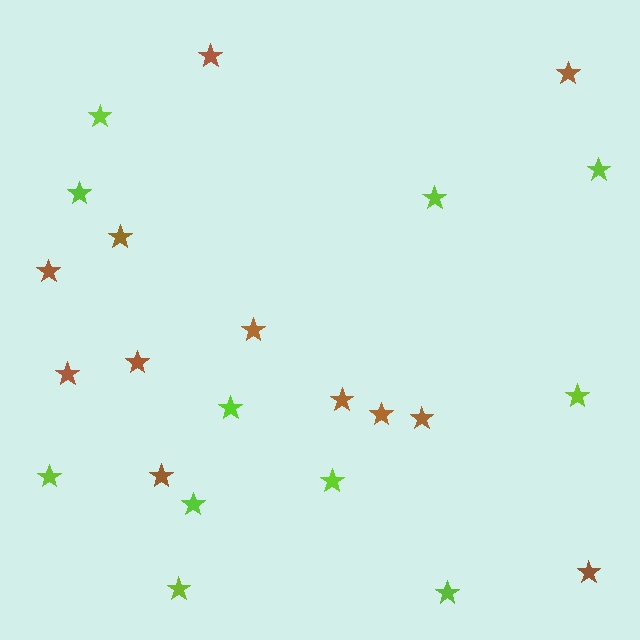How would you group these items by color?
There are 2 groups: one group of lime stars (11) and one group of brown stars (12).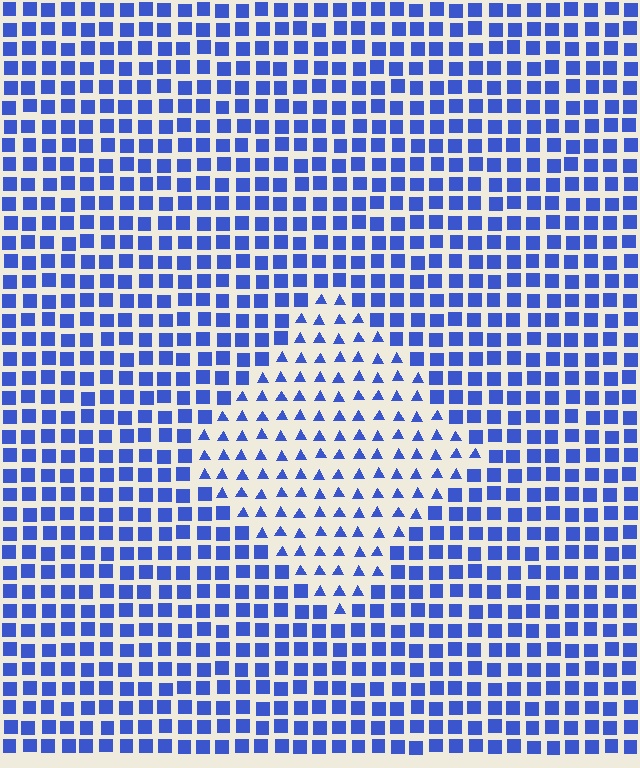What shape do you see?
I see a diamond.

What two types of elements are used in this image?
The image uses triangles inside the diamond region and squares outside it.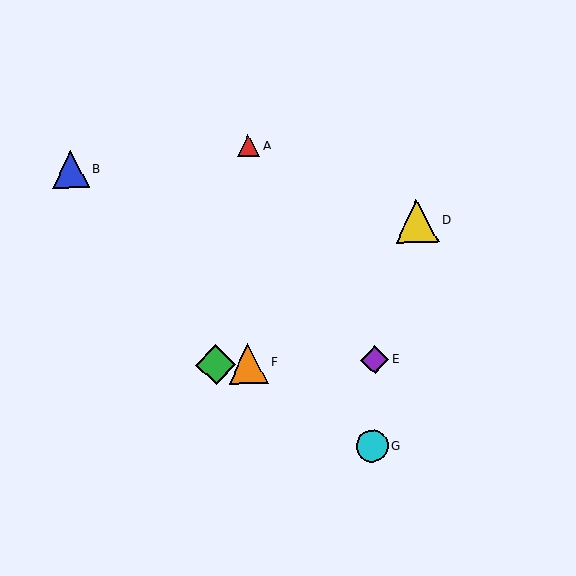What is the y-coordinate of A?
Object A is at y≈146.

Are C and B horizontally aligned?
No, C is at y≈365 and B is at y≈170.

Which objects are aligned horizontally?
Objects C, E, F are aligned horizontally.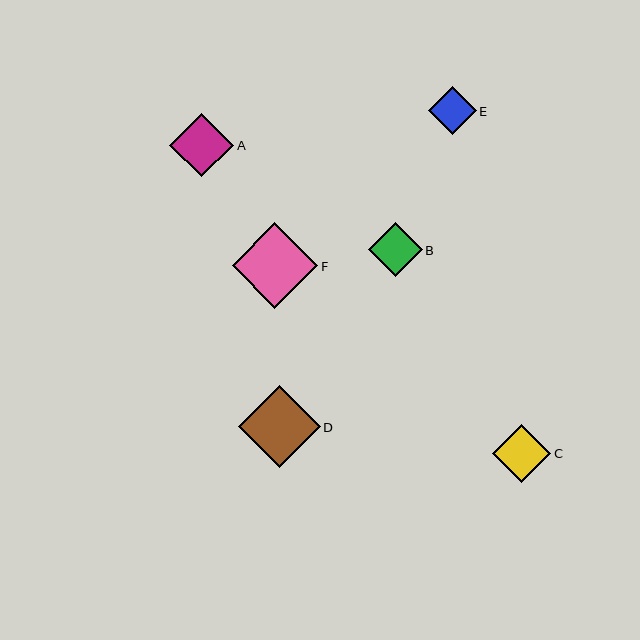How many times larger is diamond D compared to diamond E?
Diamond D is approximately 1.7 times the size of diamond E.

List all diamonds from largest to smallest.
From largest to smallest: F, D, A, C, B, E.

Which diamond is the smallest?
Diamond E is the smallest with a size of approximately 48 pixels.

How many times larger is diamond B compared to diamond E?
Diamond B is approximately 1.1 times the size of diamond E.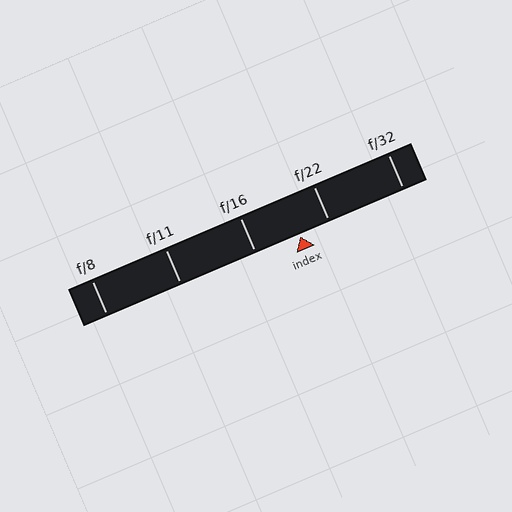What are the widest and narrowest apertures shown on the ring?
The widest aperture shown is f/8 and the narrowest is f/32.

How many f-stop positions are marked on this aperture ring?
There are 5 f-stop positions marked.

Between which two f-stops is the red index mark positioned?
The index mark is between f/16 and f/22.